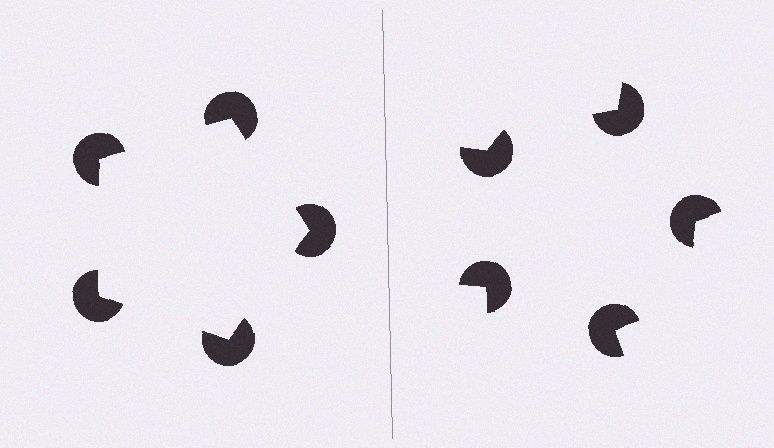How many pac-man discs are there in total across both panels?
10 — 5 on each side.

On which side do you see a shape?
An illusory pentagon appears on the left side. On the right side the wedge cuts are rotated, so no coherent shape forms.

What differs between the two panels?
The pac-man discs are positioned identically on both sides; only the wedge orientations differ. On the left they align to a pentagon; on the right they are misaligned.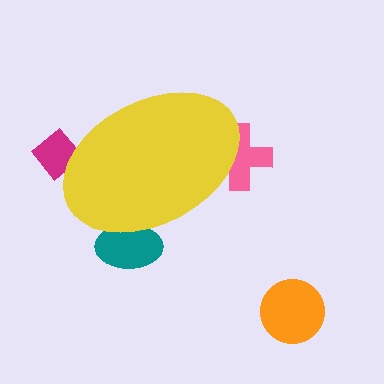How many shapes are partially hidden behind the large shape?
3 shapes are partially hidden.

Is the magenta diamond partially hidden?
Yes, the magenta diamond is partially hidden behind the yellow ellipse.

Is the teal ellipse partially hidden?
Yes, the teal ellipse is partially hidden behind the yellow ellipse.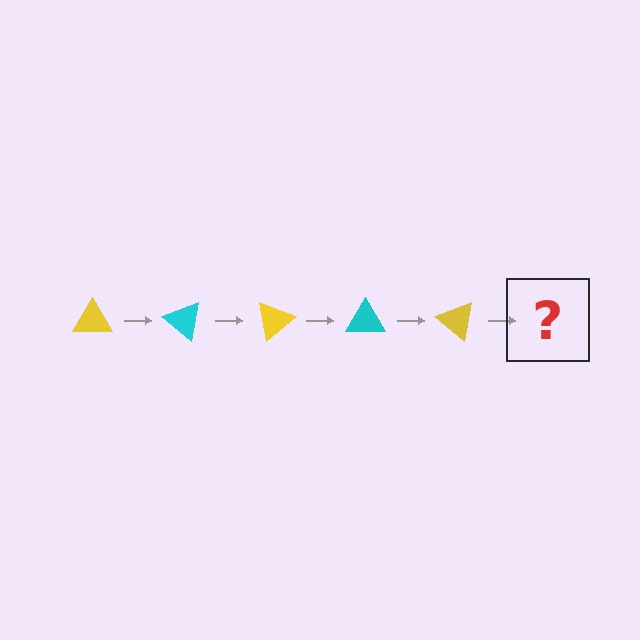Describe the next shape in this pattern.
It should be a cyan triangle, rotated 200 degrees from the start.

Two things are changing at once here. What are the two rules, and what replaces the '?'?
The two rules are that it rotates 40 degrees each step and the color cycles through yellow and cyan. The '?' should be a cyan triangle, rotated 200 degrees from the start.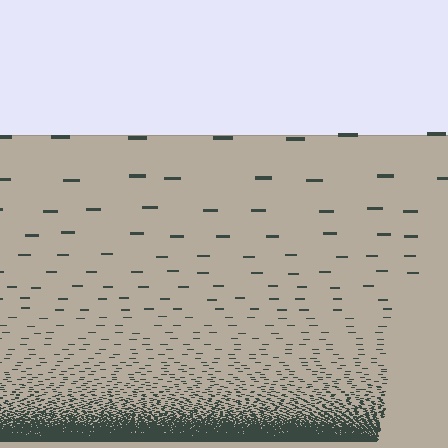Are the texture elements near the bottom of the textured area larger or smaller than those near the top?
Smaller. The gradient is inverted — elements near the bottom are smaller and denser.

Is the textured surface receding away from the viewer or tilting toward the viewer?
The surface appears to tilt toward the viewer. Texture elements get larger and sparser toward the top.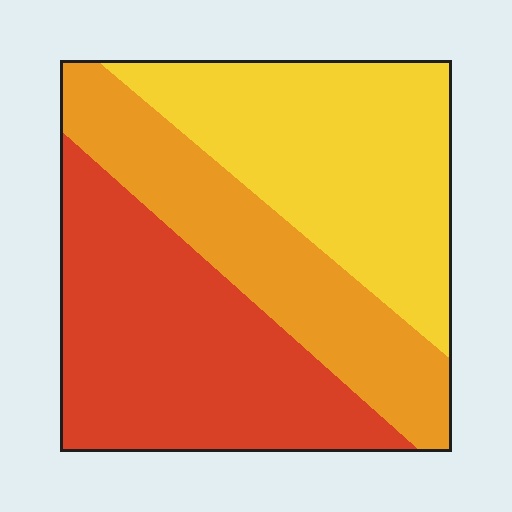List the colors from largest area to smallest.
From largest to smallest: red, yellow, orange.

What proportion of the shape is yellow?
Yellow covers 35% of the shape.